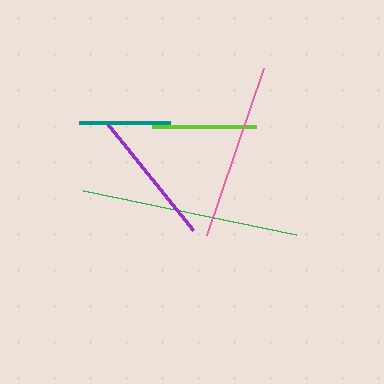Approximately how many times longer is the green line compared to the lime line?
The green line is approximately 2.1 times the length of the lime line.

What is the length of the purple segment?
The purple segment is approximately 139 pixels long.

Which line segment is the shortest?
The teal line is the shortest at approximately 91 pixels.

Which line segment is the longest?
The green line is the longest at approximately 217 pixels.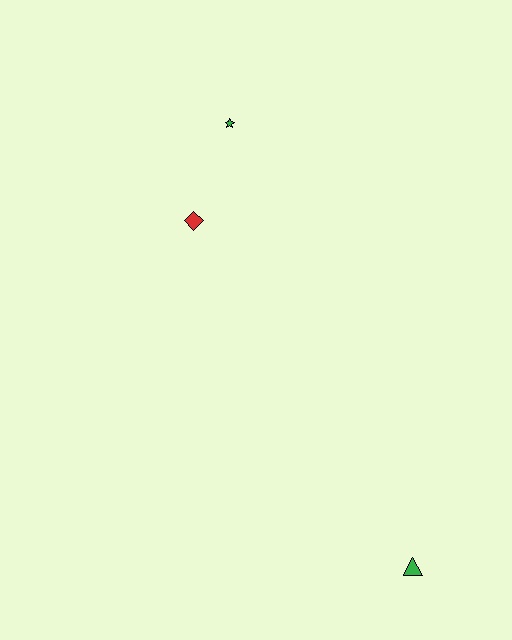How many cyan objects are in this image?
There are no cyan objects.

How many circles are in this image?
There are no circles.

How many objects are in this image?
There are 3 objects.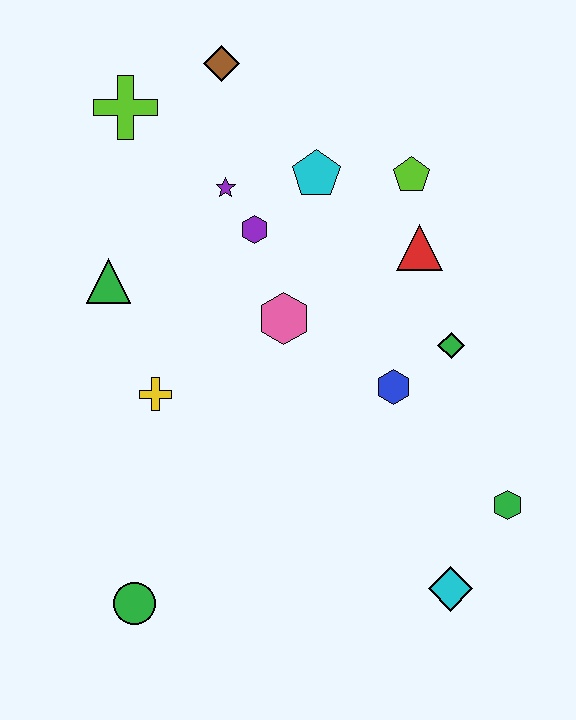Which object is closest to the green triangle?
The yellow cross is closest to the green triangle.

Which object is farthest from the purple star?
The cyan diamond is farthest from the purple star.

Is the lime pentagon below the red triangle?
No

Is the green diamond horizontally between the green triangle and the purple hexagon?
No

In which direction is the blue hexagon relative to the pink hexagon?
The blue hexagon is to the right of the pink hexagon.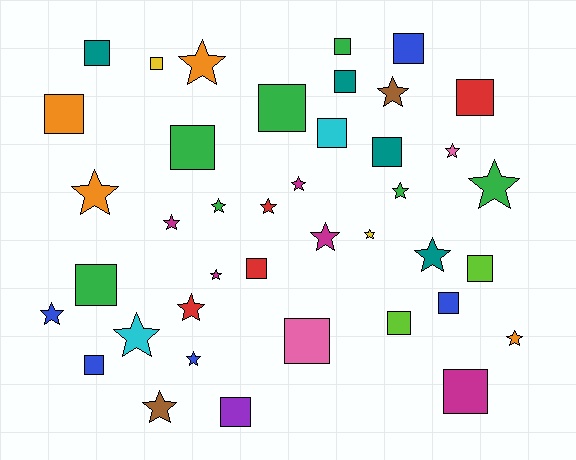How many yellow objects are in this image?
There are 2 yellow objects.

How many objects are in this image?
There are 40 objects.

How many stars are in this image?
There are 20 stars.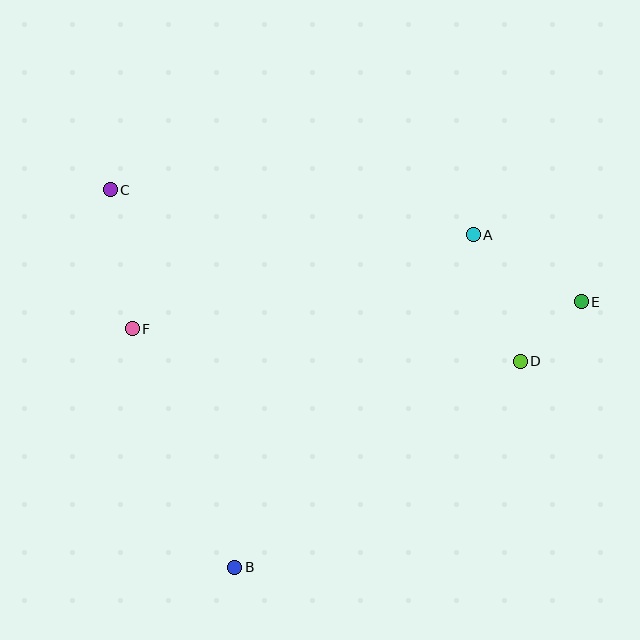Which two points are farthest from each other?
Points C and E are farthest from each other.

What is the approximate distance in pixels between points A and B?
The distance between A and B is approximately 409 pixels.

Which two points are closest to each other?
Points D and E are closest to each other.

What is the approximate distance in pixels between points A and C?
The distance between A and C is approximately 365 pixels.